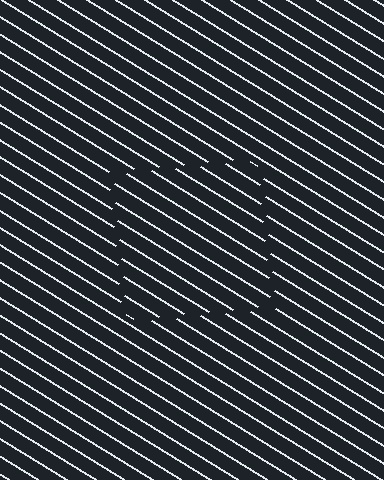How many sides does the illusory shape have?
4 sides — the line-ends trace a square.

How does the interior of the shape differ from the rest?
The interior of the shape contains the same grating, shifted by half a period — the contour is defined by the phase discontinuity where line-ends from the inner and outer gratings abut.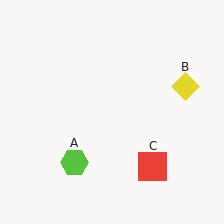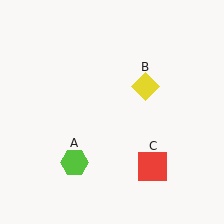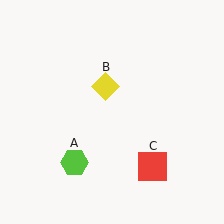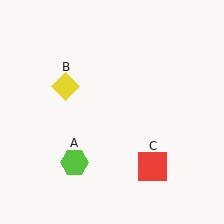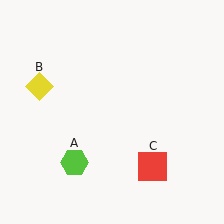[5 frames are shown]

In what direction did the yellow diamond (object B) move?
The yellow diamond (object B) moved left.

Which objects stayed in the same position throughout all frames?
Lime hexagon (object A) and red square (object C) remained stationary.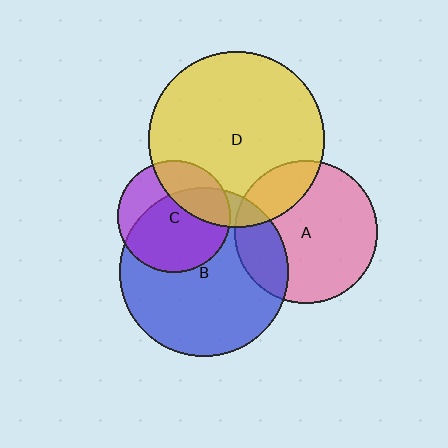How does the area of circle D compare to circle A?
Approximately 1.5 times.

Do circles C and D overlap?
Yes.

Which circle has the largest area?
Circle D (yellow).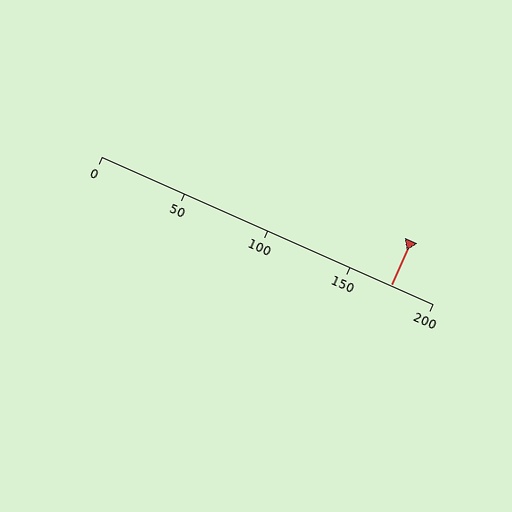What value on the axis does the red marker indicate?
The marker indicates approximately 175.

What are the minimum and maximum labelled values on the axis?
The axis runs from 0 to 200.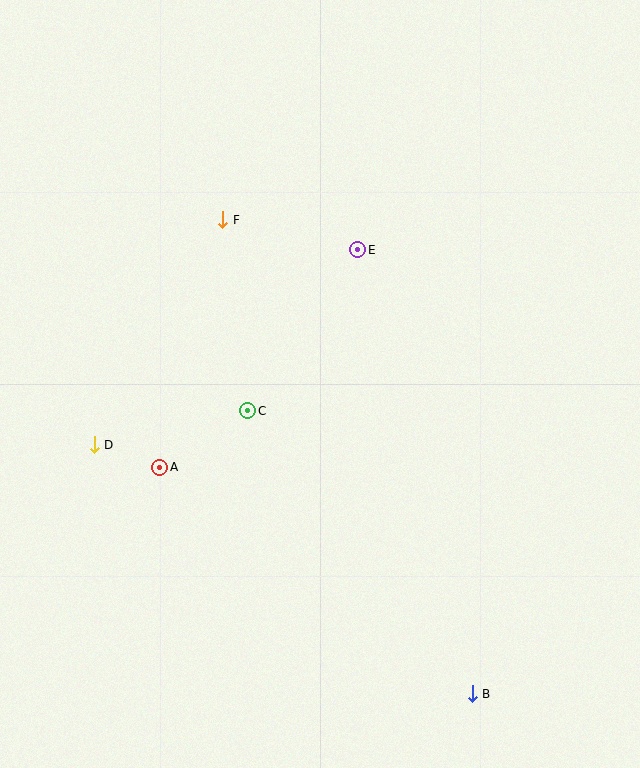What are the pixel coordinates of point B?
Point B is at (472, 694).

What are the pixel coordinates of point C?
Point C is at (248, 411).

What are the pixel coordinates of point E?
Point E is at (358, 250).